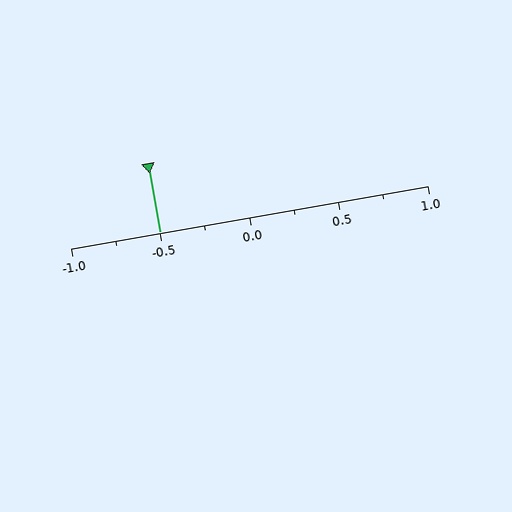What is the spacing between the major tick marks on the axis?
The major ticks are spaced 0.5 apart.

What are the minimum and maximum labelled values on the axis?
The axis runs from -1.0 to 1.0.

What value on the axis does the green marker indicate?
The marker indicates approximately -0.5.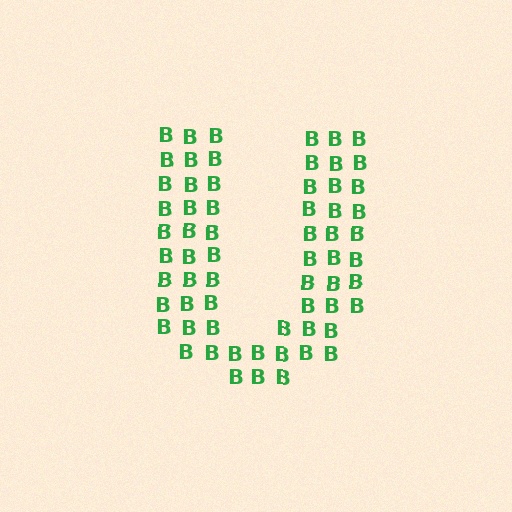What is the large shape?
The large shape is the letter U.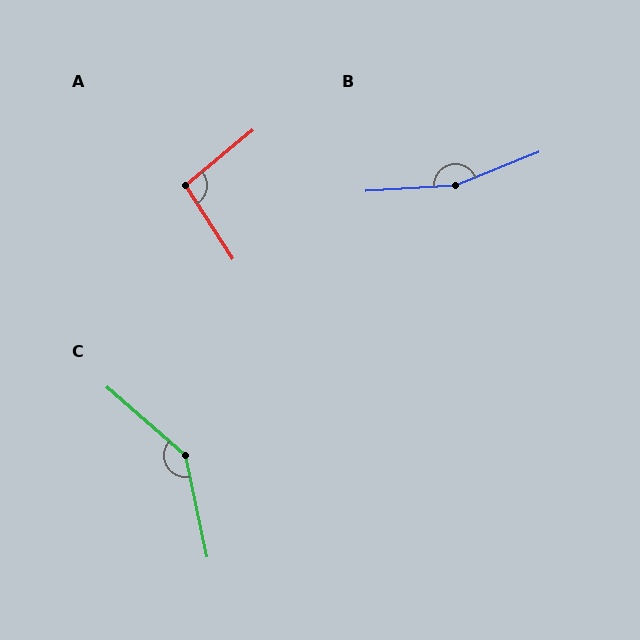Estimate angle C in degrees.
Approximately 143 degrees.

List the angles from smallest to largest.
A (96°), C (143°), B (162°).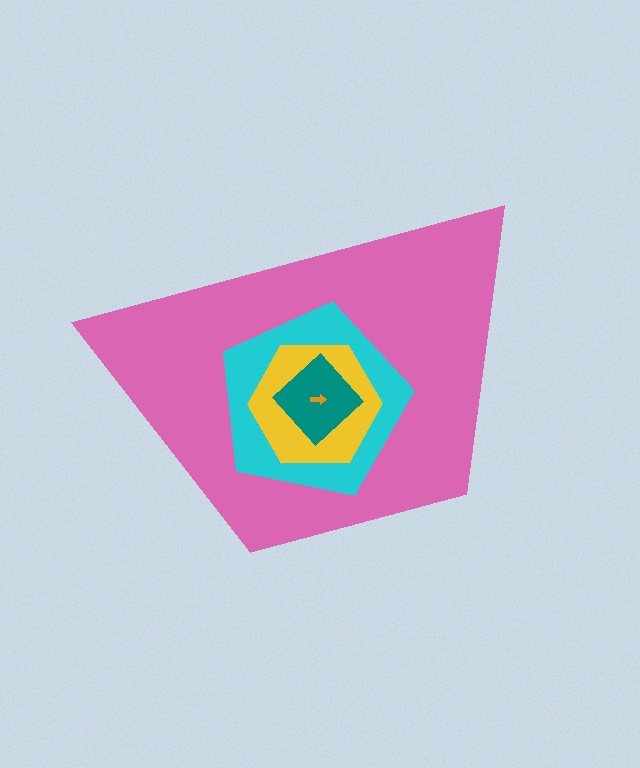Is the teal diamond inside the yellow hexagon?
Yes.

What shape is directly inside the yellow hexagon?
The teal diamond.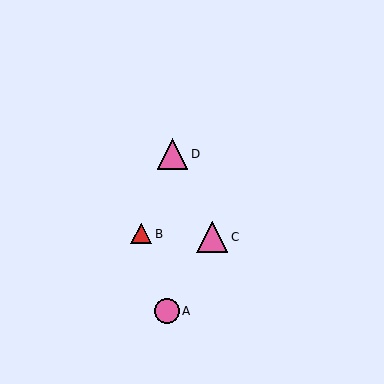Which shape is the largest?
The pink triangle (labeled C) is the largest.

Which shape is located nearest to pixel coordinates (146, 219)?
The red triangle (labeled B) at (141, 234) is nearest to that location.